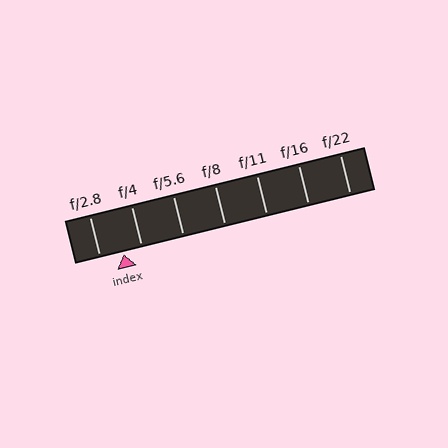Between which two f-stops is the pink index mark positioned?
The index mark is between f/2.8 and f/4.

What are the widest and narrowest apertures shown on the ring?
The widest aperture shown is f/2.8 and the narrowest is f/22.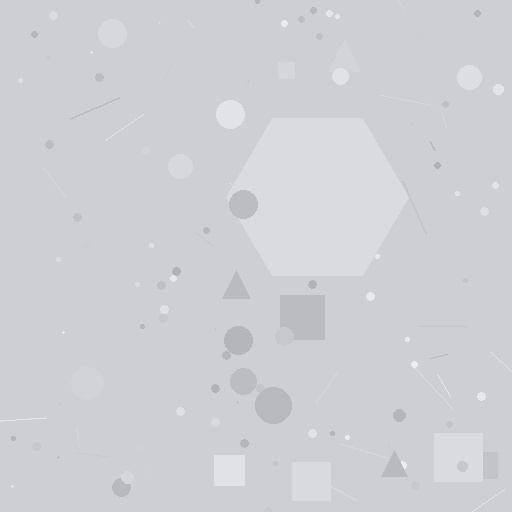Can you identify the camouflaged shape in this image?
The camouflaged shape is a hexagon.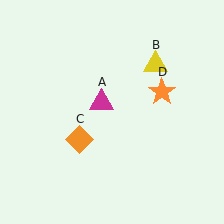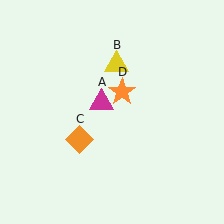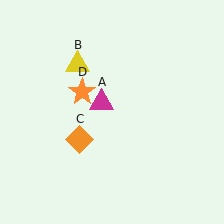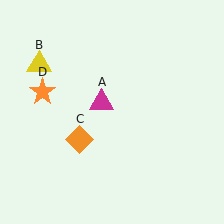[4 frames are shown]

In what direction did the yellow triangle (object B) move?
The yellow triangle (object B) moved left.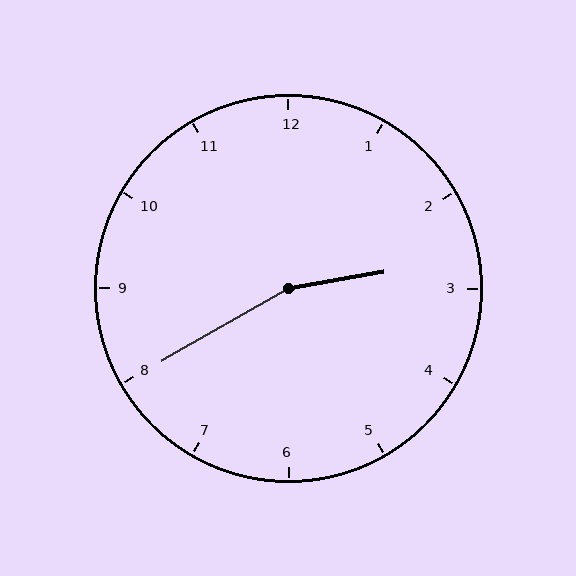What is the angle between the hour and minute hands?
Approximately 160 degrees.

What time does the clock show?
2:40.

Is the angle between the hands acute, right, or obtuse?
It is obtuse.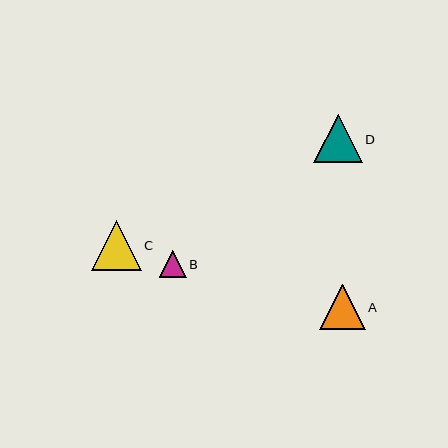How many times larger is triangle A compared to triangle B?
Triangle A is approximately 1.7 times the size of triangle B.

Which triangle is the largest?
Triangle C is the largest with a size of approximately 50 pixels.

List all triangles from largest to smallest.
From largest to smallest: C, D, A, B.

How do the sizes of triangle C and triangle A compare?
Triangle C and triangle A are approximately the same size.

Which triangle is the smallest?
Triangle B is the smallest with a size of approximately 27 pixels.